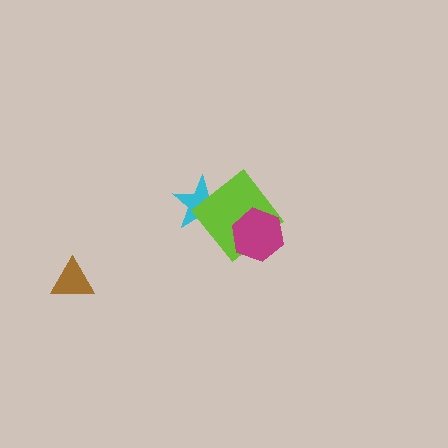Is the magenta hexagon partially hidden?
No, no other shape covers it.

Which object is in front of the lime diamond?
The magenta hexagon is in front of the lime diamond.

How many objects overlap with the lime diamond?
2 objects overlap with the lime diamond.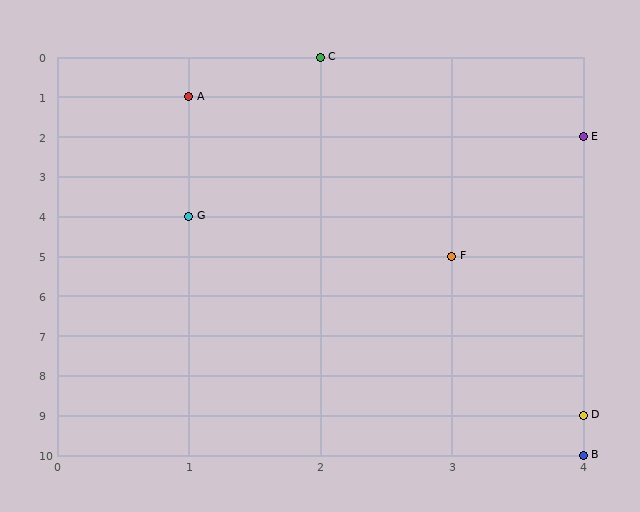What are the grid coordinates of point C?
Point C is at grid coordinates (2, 0).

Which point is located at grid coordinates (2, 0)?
Point C is at (2, 0).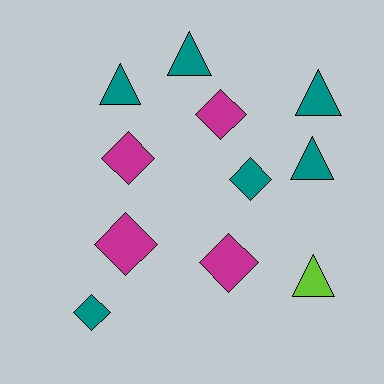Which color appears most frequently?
Teal, with 6 objects.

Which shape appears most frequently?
Diamond, with 6 objects.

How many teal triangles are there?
There are 4 teal triangles.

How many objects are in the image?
There are 11 objects.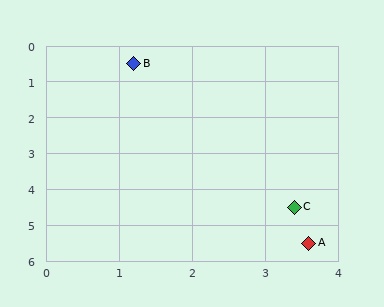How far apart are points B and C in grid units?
Points B and C are about 4.6 grid units apart.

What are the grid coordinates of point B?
Point B is at approximately (1.2, 0.5).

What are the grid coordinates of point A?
Point A is at approximately (3.6, 5.5).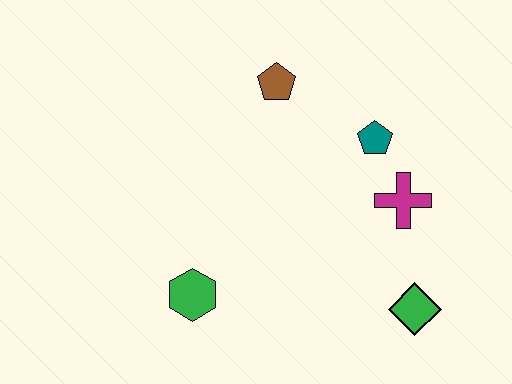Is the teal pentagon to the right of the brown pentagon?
Yes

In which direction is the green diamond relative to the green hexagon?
The green diamond is to the right of the green hexagon.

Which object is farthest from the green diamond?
The brown pentagon is farthest from the green diamond.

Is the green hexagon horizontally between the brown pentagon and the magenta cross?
No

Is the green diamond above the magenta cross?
No